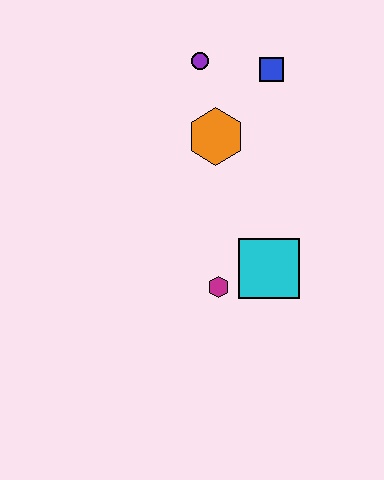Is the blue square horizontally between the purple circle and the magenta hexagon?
No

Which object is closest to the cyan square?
The magenta hexagon is closest to the cyan square.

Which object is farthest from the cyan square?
The purple circle is farthest from the cyan square.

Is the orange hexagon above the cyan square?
Yes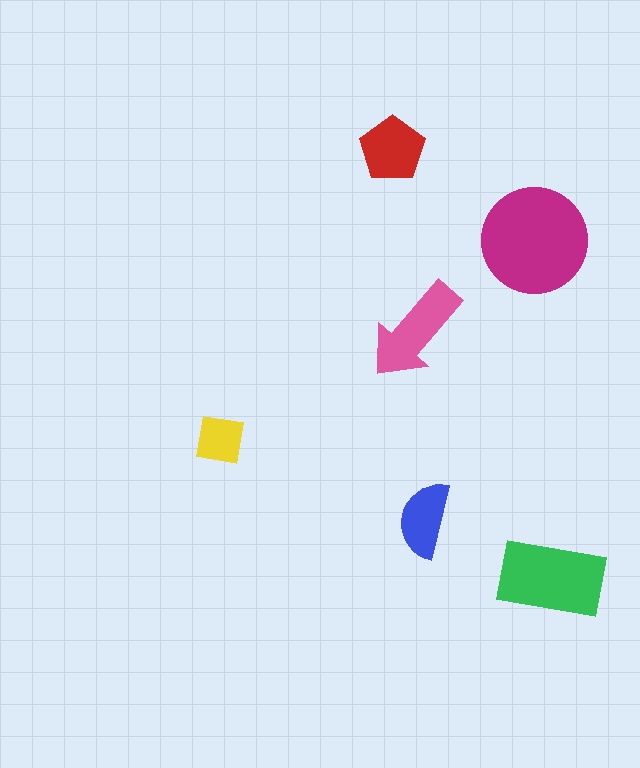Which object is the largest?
The magenta circle.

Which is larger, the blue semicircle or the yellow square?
The blue semicircle.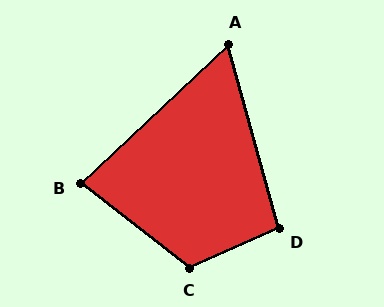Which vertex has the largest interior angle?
C, at approximately 118 degrees.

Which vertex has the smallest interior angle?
A, at approximately 62 degrees.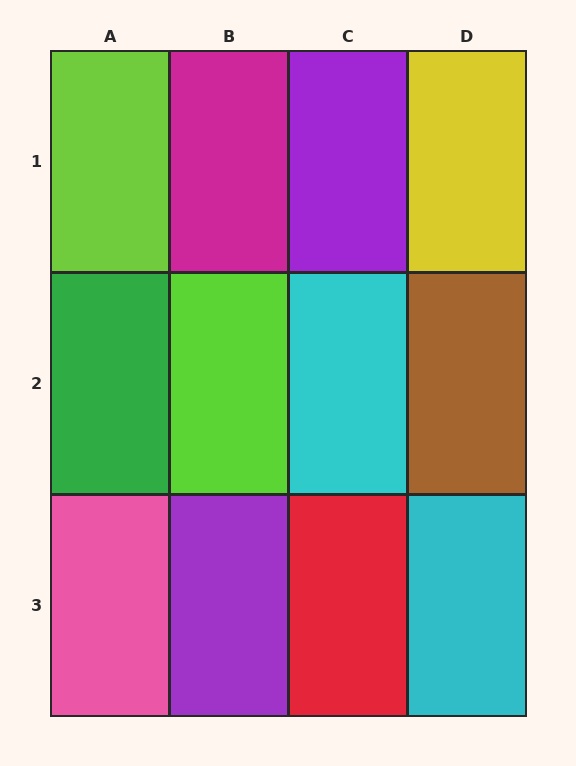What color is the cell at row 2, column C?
Cyan.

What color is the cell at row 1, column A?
Lime.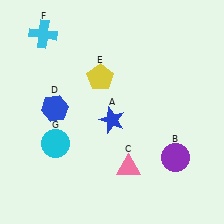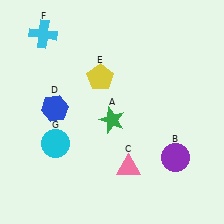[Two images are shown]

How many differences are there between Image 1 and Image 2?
There is 1 difference between the two images.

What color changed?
The star (A) changed from blue in Image 1 to green in Image 2.